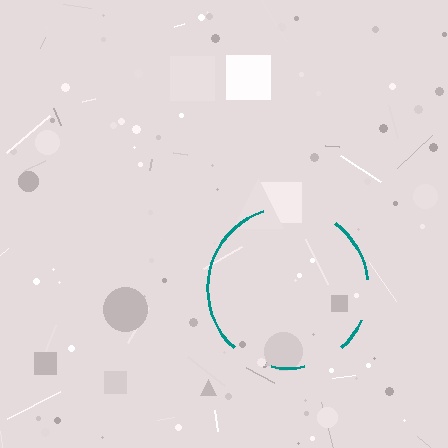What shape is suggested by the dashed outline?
The dashed outline suggests a circle.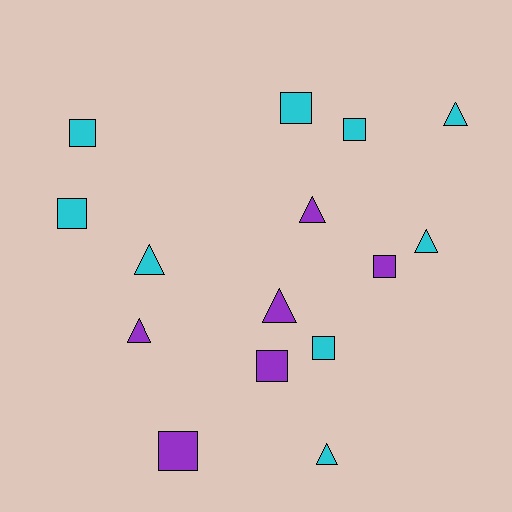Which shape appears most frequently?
Square, with 8 objects.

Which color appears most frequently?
Cyan, with 9 objects.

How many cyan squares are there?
There are 5 cyan squares.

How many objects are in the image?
There are 15 objects.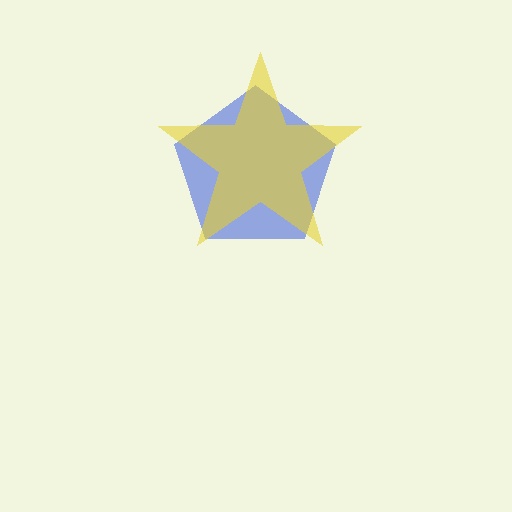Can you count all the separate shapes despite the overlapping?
Yes, there are 2 separate shapes.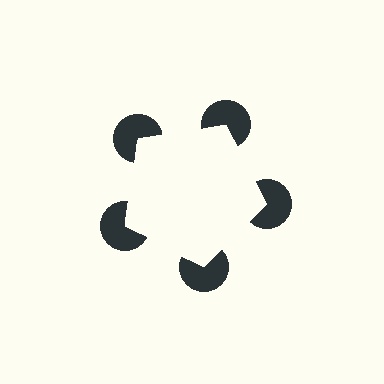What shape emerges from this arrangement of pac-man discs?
An illusory pentagon — its edges are inferred from the aligned wedge cuts in the pac-man discs, not physically drawn.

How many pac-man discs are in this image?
There are 5 — one at each vertex of the illusory pentagon.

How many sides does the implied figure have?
5 sides.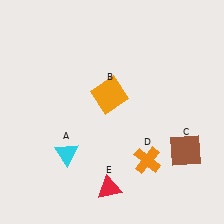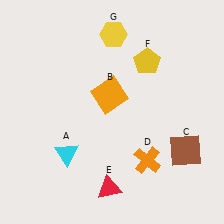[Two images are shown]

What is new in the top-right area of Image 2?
A yellow hexagon (G) was added in the top-right area of Image 2.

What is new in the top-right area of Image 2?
A yellow pentagon (F) was added in the top-right area of Image 2.